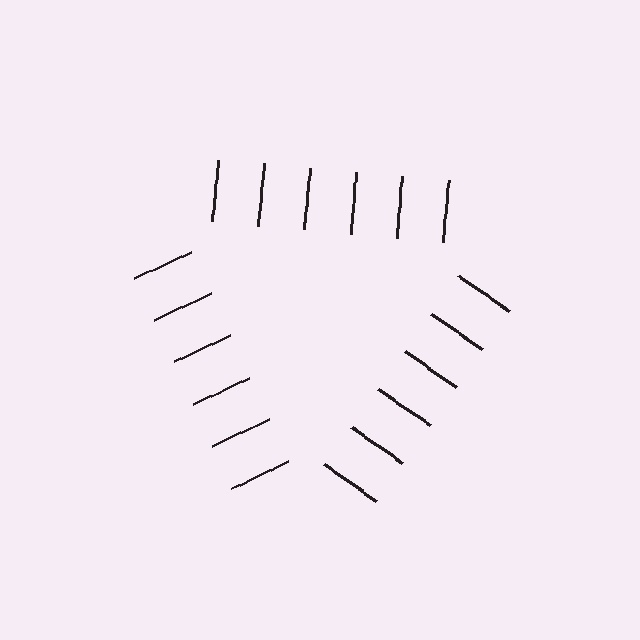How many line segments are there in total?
18 — 6 along each of the 3 edges.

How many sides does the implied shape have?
3 sides — the line-ends trace a triangle.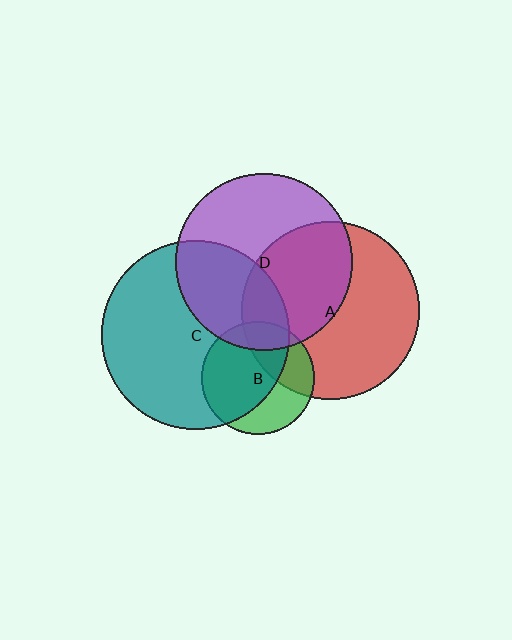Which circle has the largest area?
Circle C (teal).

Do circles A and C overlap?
Yes.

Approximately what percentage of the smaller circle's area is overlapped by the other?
Approximately 15%.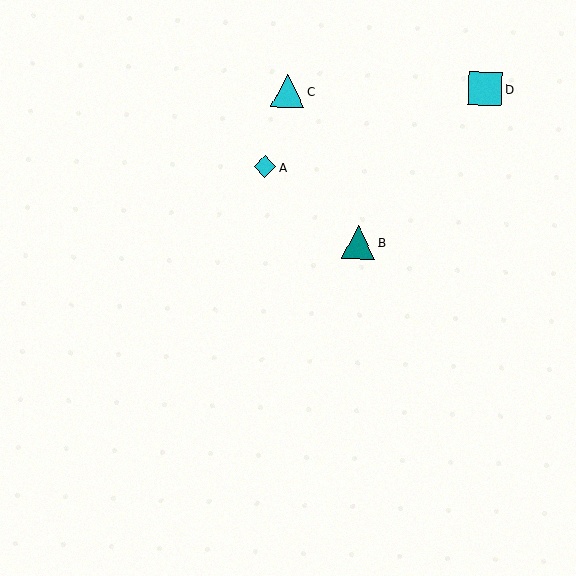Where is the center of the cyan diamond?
The center of the cyan diamond is at (265, 167).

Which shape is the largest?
The teal triangle (labeled B) is the largest.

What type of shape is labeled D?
Shape D is a cyan square.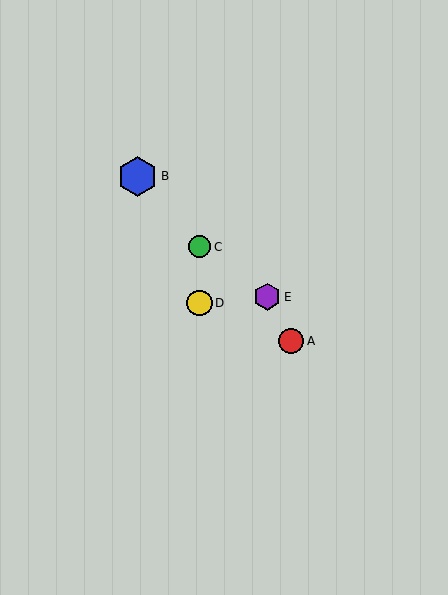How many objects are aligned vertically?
2 objects (C, D) are aligned vertically.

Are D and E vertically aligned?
No, D is at x≈199 and E is at x≈267.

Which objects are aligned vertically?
Objects C, D are aligned vertically.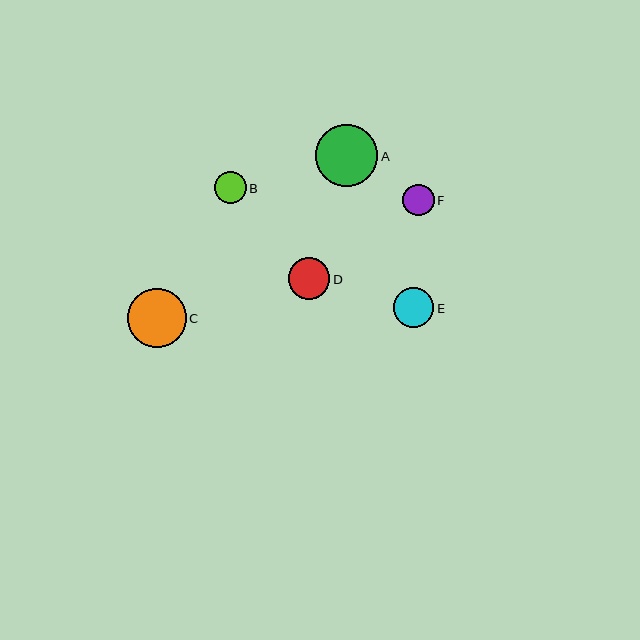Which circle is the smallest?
Circle F is the smallest with a size of approximately 31 pixels.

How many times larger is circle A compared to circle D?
Circle A is approximately 1.5 times the size of circle D.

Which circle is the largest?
Circle A is the largest with a size of approximately 62 pixels.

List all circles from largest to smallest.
From largest to smallest: A, C, D, E, B, F.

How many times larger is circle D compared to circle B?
Circle D is approximately 1.3 times the size of circle B.